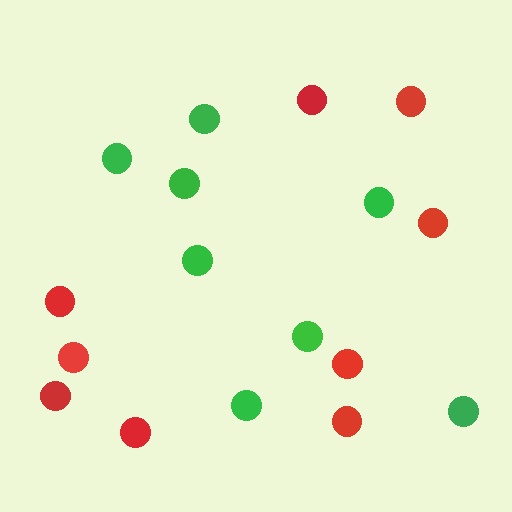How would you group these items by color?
There are 2 groups: one group of green circles (8) and one group of red circles (9).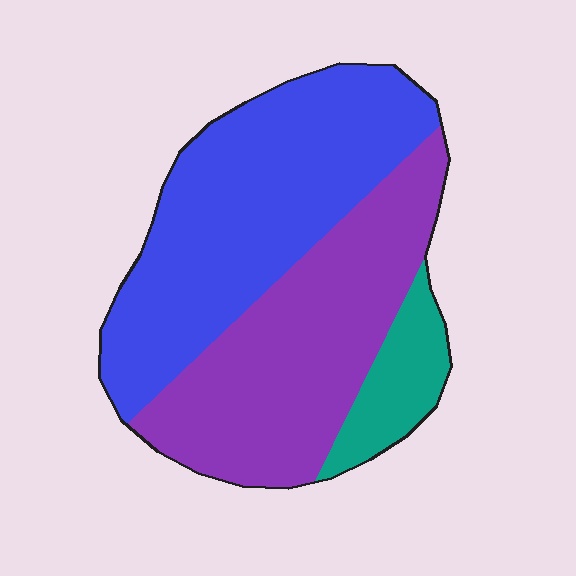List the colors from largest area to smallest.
From largest to smallest: blue, purple, teal.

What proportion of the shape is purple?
Purple covers 42% of the shape.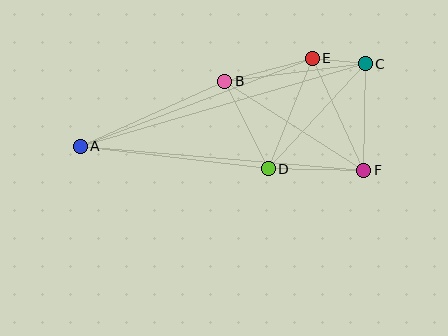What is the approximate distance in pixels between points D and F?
The distance between D and F is approximately 95 pixels.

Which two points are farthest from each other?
Points A and C are farthest from each other.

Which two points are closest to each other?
Points C and E are closest to each other.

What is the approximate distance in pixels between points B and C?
The distance between B and C is approximately 142 pixels.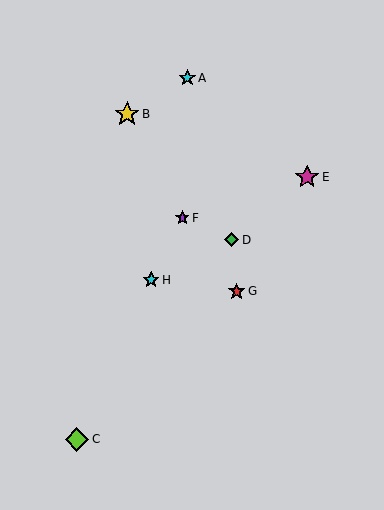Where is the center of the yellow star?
The center of the yellow star is at (127, 114).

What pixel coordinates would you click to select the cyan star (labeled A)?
Click at (187, 78) to select the cyan star A.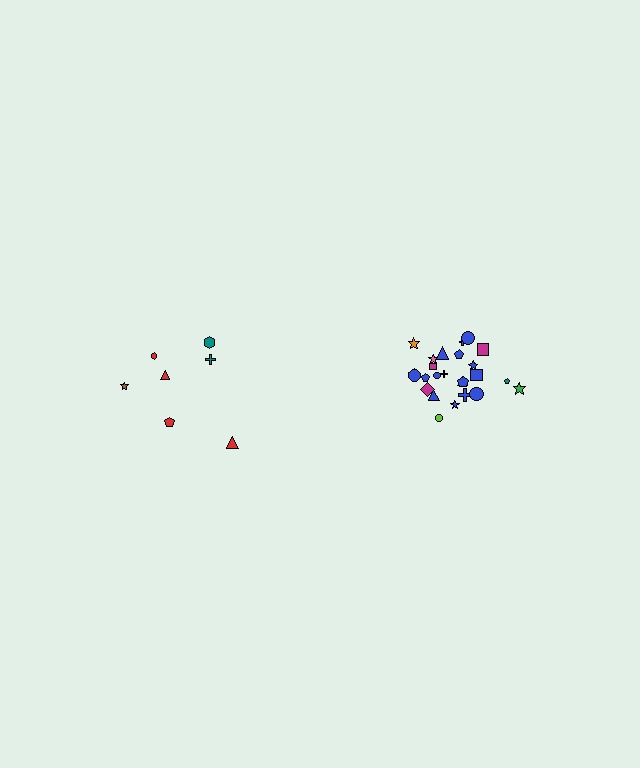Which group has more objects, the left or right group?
The right group.